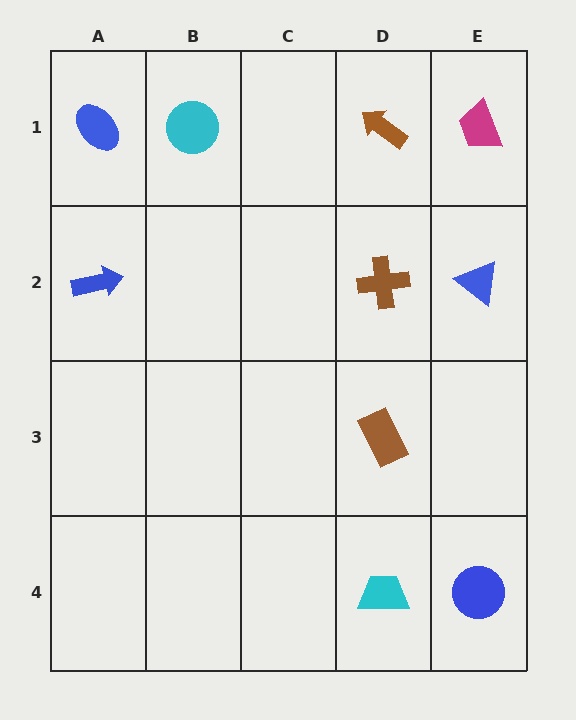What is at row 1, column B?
A cyan circle.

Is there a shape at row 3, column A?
No, that cell is empty.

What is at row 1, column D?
A brown arrow.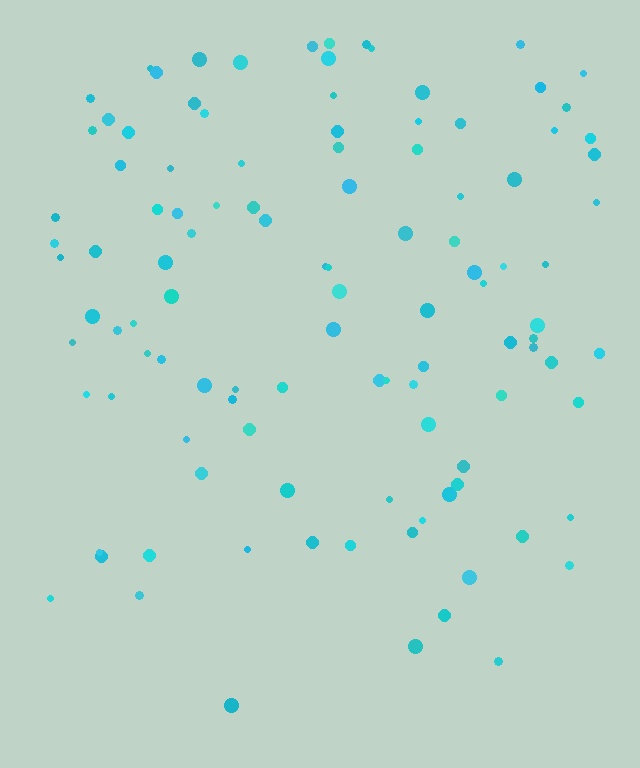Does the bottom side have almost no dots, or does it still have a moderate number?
Still a moderate number, just noticeably fewer than the top.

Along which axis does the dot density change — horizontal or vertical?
Vertical.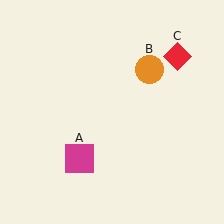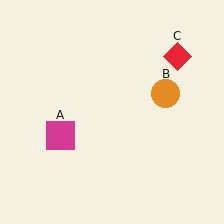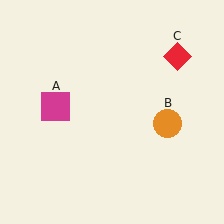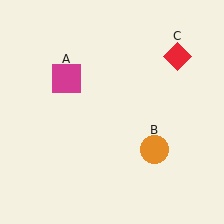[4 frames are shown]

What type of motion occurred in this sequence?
The magenta square (object A), orange circle (object B) rotated clockwise around the center of the scene.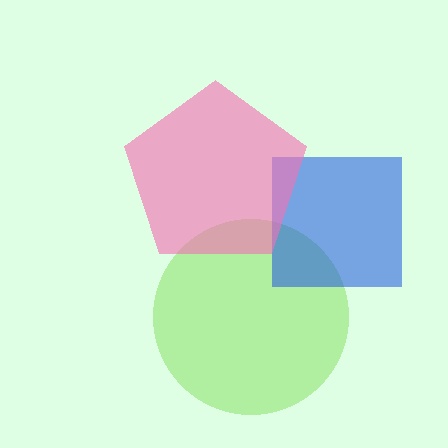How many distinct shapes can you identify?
There are 3 distinct shapes: a lime circle, a blue square, a pink pentagon.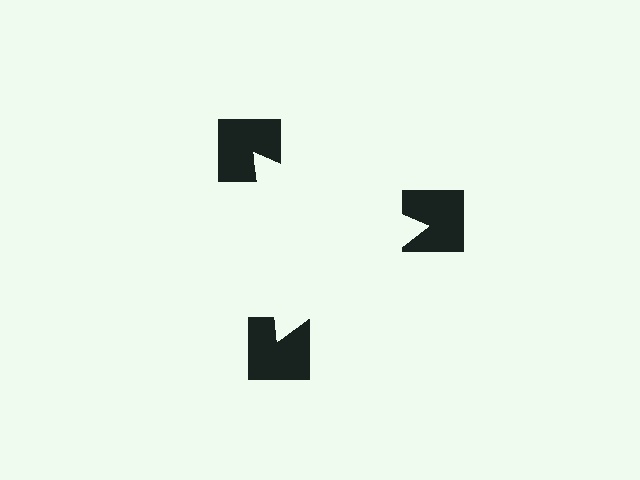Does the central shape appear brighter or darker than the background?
It typically appears slightly brighter than the background, even though no actual brightness change is drawn.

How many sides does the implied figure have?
3 sides.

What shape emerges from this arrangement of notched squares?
An illusory triangle — its edges are inferred from the aligned wedge cuts in the notched squares, not physically drawn.